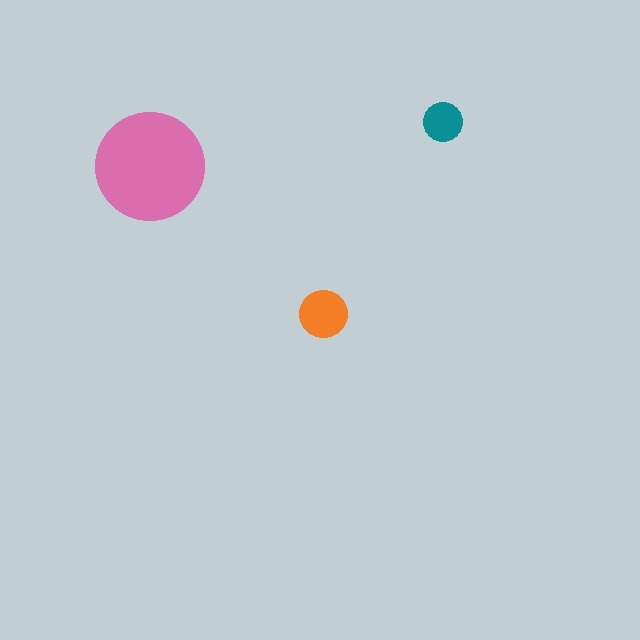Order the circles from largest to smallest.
the pink one, the orange one, the teal one.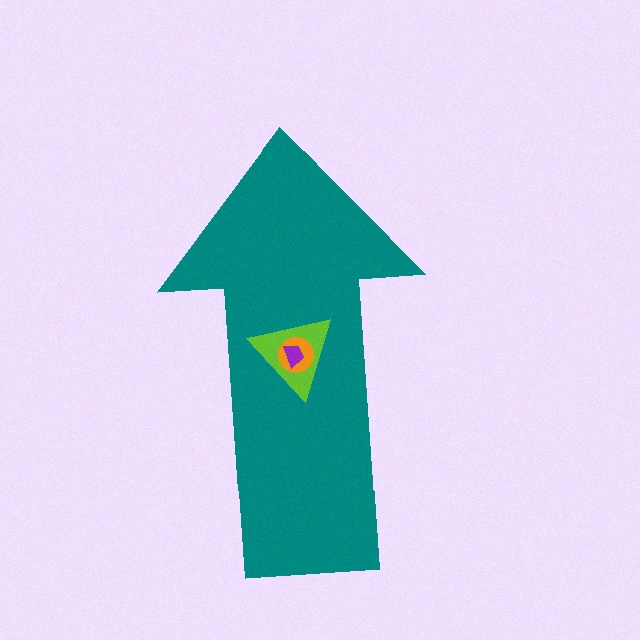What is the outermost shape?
The teal arrow.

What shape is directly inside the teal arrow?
The lime triangle.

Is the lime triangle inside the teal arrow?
Yes.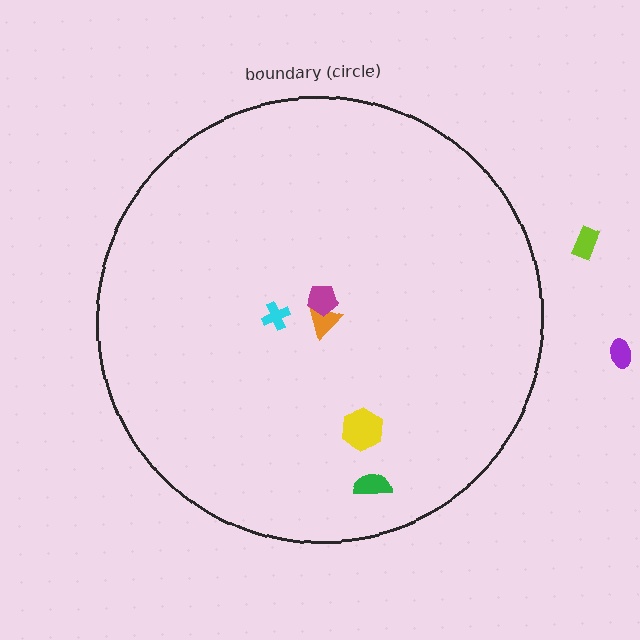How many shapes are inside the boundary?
5 inside, 2 outside.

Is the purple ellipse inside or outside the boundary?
Outside.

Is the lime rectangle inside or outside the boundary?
Outside.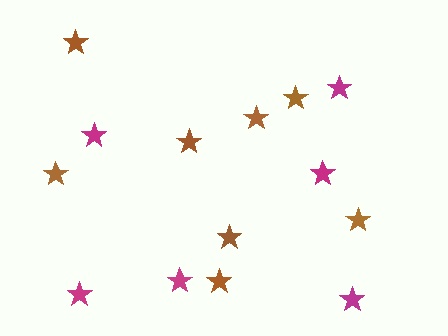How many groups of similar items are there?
There are 2 groups: one group of magenta stars (6) and one group of brown stars (8).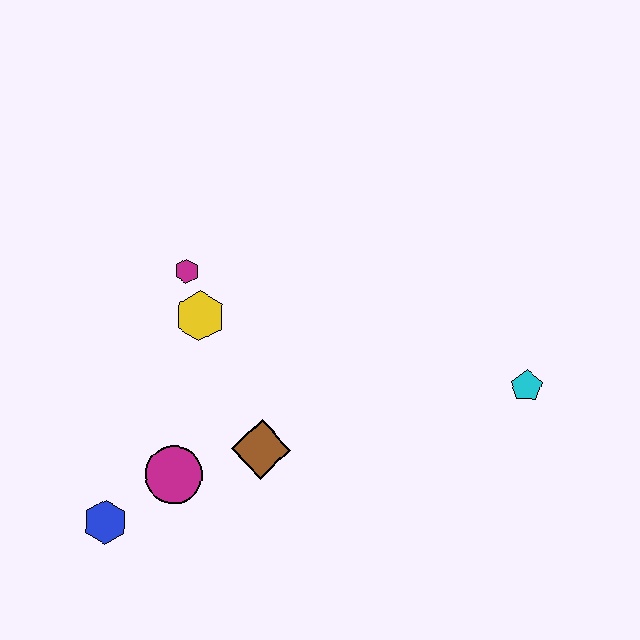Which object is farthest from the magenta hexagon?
The cyan pentagon is farthest from the magenta hexagon.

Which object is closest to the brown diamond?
The magenta circle is closest to the brown diamond.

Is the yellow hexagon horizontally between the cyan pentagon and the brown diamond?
No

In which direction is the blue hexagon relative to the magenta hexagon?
The blue hexagon is below the magenta hexagon.